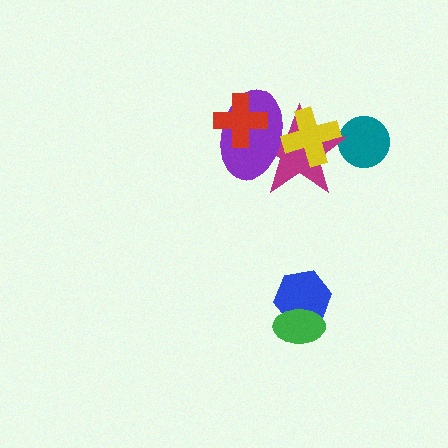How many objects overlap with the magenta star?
4 objects overlap with the magenta star.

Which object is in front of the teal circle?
The magenta star is in front of the teal circle.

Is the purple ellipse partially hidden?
Yes, it is partially covered by another shape.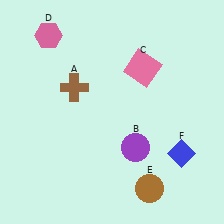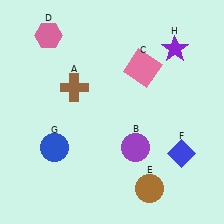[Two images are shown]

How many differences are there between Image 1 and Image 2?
There are 2 differences between the two images.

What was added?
A blue circle (G), a purple star (H) were added in Image 2.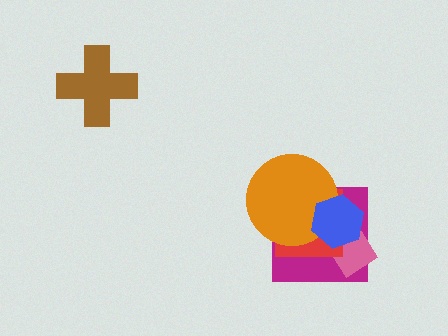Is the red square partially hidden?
Yes, it is partially covered by another shape.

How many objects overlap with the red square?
4 objects overlap with the red square.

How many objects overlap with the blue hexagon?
4 objects overlap with the blue hexagon.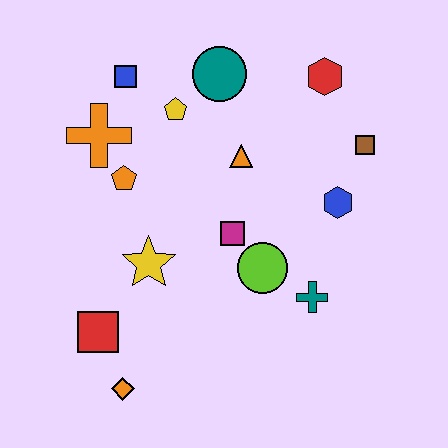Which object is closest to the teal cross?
The lime circle is closest to the teal cross.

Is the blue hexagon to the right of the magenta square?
Yes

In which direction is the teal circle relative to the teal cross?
The teal circle is above the teal cross.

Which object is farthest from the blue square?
The orange diamond is farthest from the blue square.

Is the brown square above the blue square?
No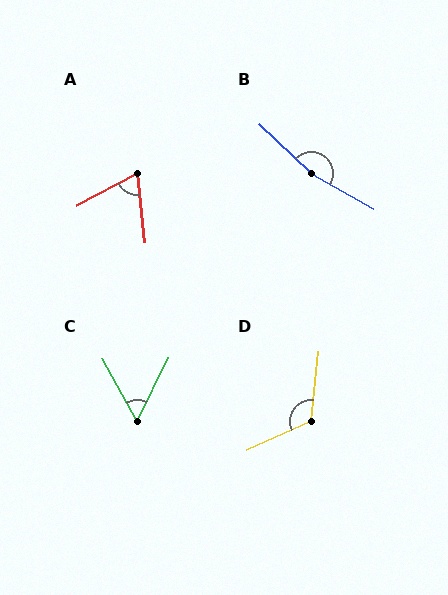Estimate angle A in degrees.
Approximately 69 degrees.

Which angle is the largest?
B, at approximately 165 degrees.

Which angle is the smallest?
C, at approximately 55 degrees.